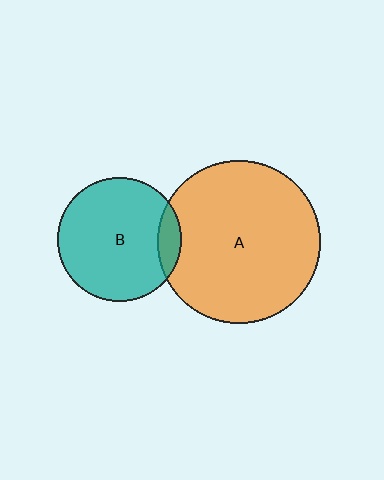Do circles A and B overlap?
Yes.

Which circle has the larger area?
Circle A (orange).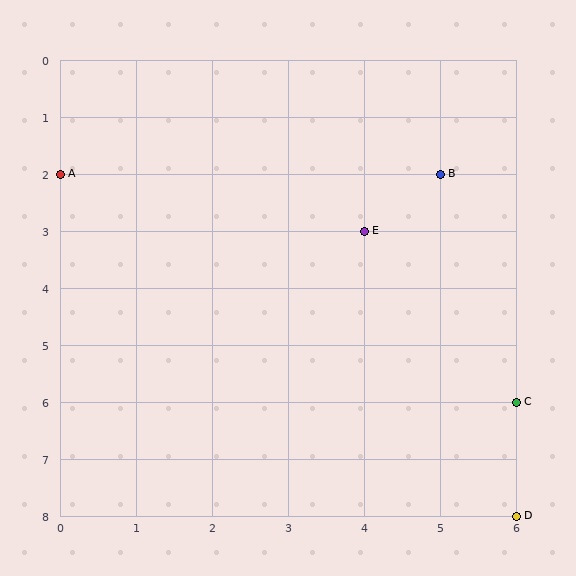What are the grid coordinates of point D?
Point D is at grid coordinates (6, 8).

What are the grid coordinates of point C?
Point C is at grid coordinates (6, 6).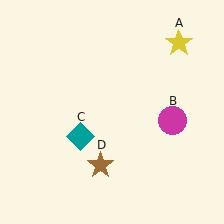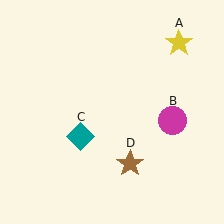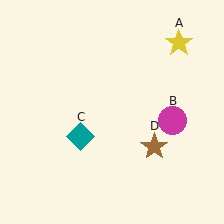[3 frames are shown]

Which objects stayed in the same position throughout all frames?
Yellow star (object A) and magenta circle (object B) and teal diamond (object C) remained stationary.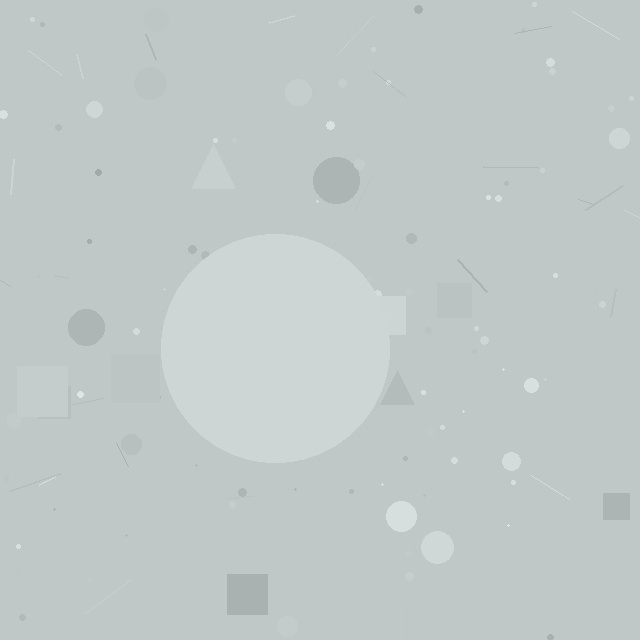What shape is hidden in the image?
A circle is hidden in the image.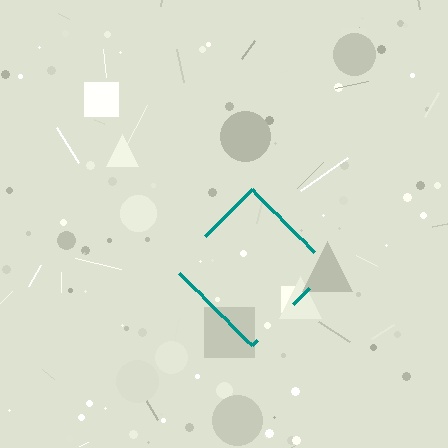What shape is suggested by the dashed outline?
The dashed outline suggests a diamond.